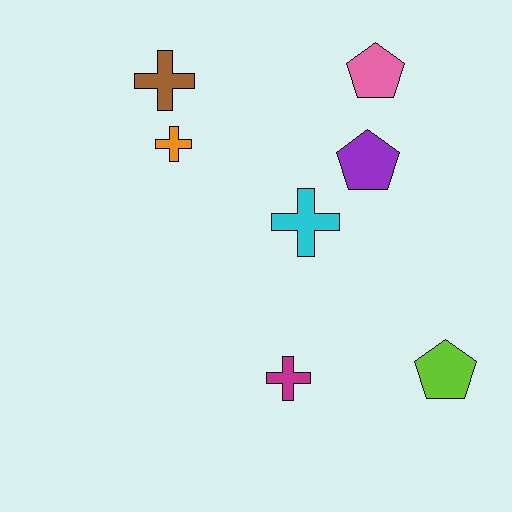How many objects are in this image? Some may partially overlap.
There are 7 objects.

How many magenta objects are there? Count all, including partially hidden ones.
There is 1 magenta object.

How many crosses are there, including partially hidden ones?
There are 4 crosses.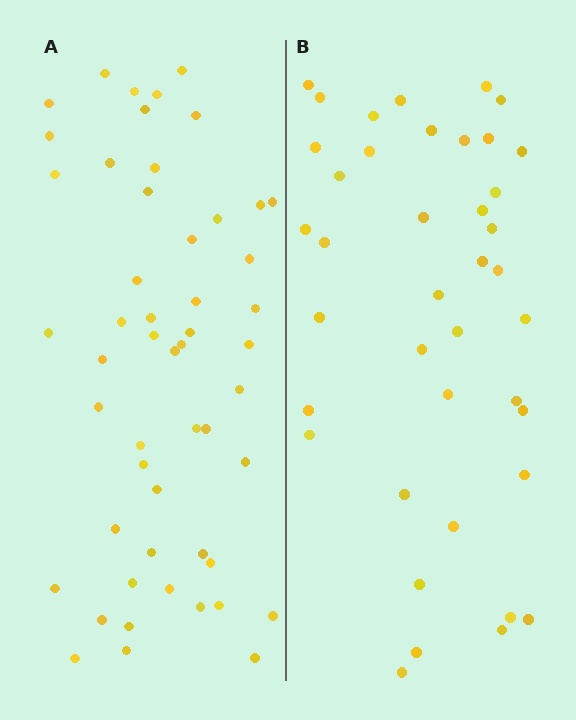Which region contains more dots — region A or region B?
Region A (the left region) has more dots.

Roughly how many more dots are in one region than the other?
Region A has roughly 12 or so more dots than region B.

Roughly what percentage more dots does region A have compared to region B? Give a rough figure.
About 30% more.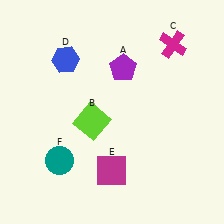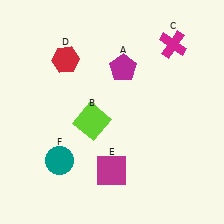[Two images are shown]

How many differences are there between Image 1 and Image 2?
There are 2 differences between the two images.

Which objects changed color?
A changed from purple to magenta. D changed from blue to red.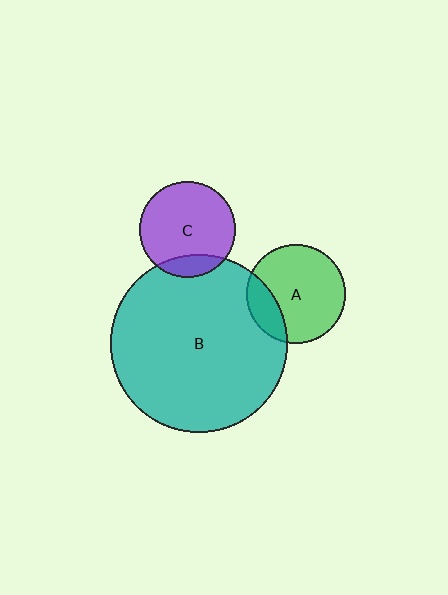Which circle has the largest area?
Circle B (teal).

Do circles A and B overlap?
Yes.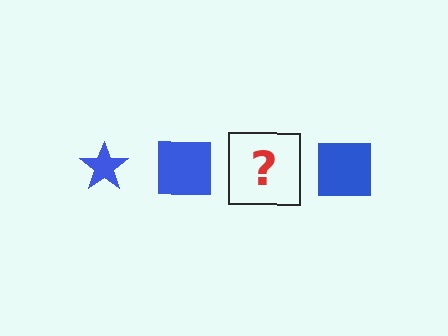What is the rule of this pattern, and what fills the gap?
The rule is that the pattern cycles through star, square shapes in blue. The gap should be filled with a blue star.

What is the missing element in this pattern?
The missing element is a blue star.